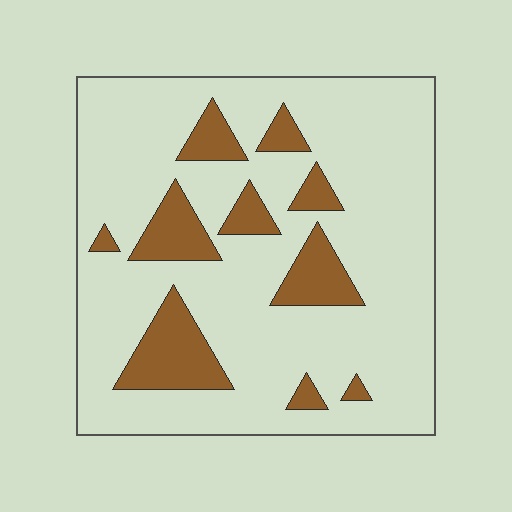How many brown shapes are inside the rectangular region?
10.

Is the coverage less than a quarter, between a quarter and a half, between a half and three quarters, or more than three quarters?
Less than a quarter.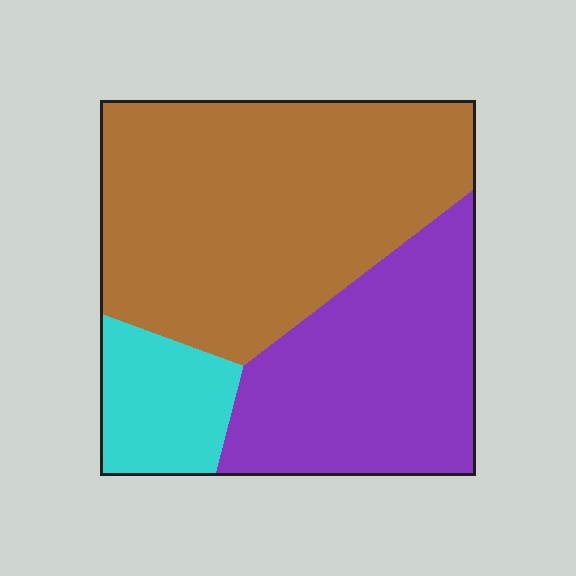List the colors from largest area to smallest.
From largest to smallest: brown, purple, cyan.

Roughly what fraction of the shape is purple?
Purple covers about 35% of the shape.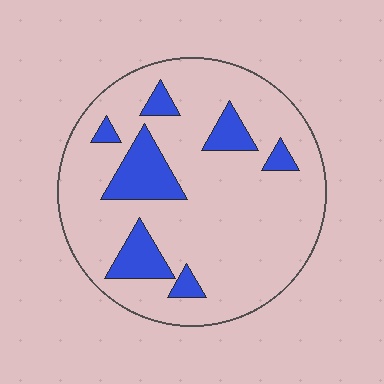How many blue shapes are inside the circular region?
7.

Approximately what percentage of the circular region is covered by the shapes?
Approximately 15%.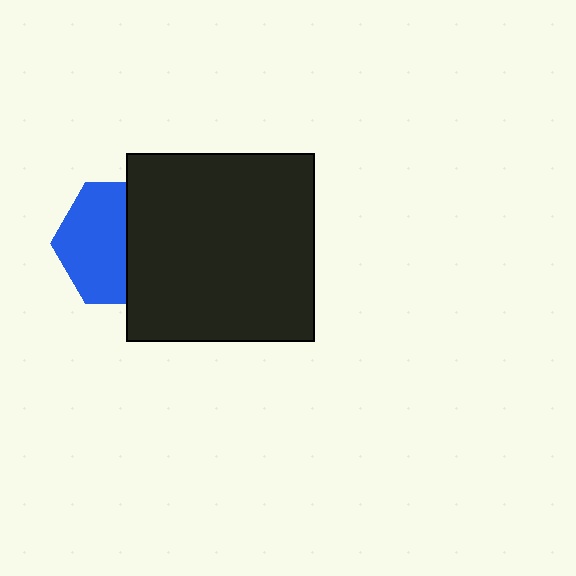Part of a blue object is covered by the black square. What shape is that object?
It is a hexagon.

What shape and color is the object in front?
The object in front is a black square.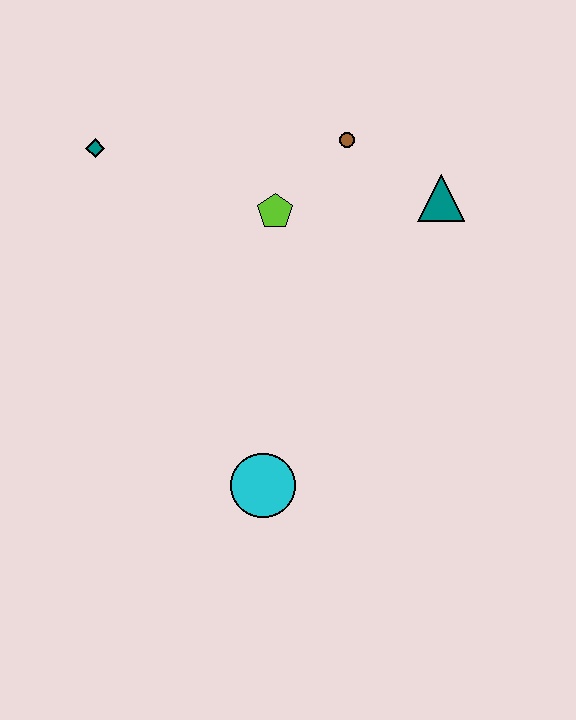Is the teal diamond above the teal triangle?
Yes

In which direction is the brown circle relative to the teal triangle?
The brown circle is to the left of the teal triangle.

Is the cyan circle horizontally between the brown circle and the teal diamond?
Yes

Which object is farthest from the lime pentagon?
The cyan circle is farthest from the lime pentagon.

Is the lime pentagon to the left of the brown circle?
Yes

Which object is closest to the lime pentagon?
The brown circle is closest to the lime pentagon.